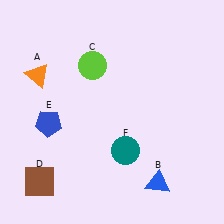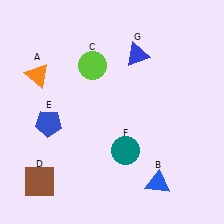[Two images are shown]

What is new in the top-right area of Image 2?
A blue triangle (G) was added in the top-right area of Image 2.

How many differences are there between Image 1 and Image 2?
There is 1 difference between the two images.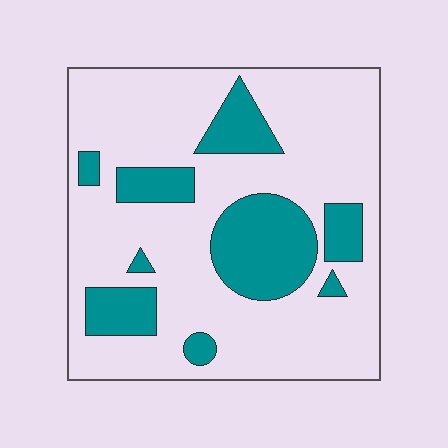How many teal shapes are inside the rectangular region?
9.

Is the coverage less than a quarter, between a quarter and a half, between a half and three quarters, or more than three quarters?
Less than a quarter.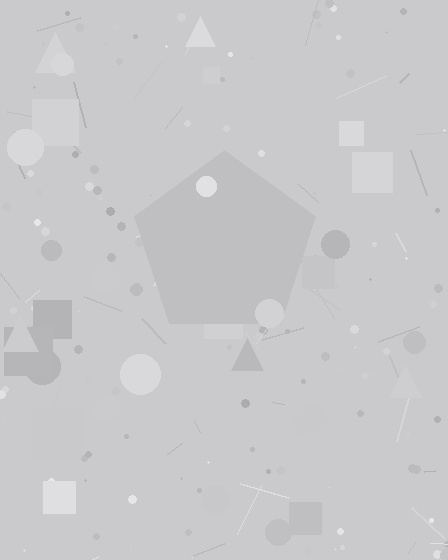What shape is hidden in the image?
A pentagon is hidden in the image.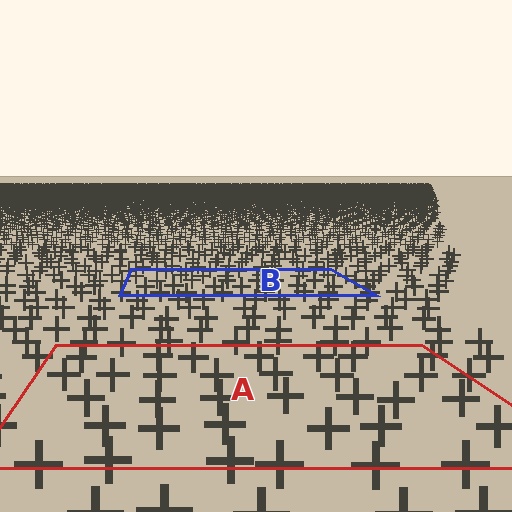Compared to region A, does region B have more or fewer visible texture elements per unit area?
Region B has more texture elements per unit area — they are packed more densely because it is farther away.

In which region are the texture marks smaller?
The texture marks are smaller in region B, because it is farther away.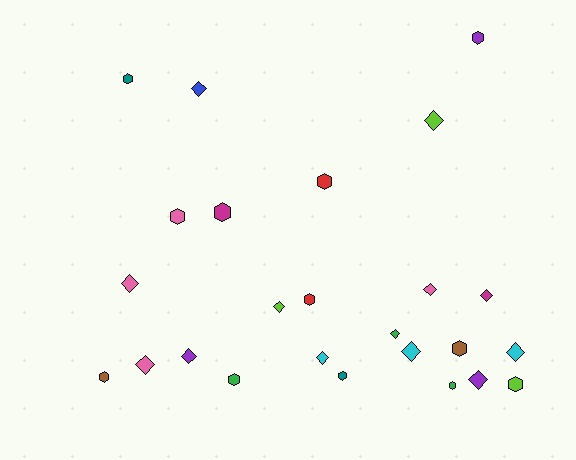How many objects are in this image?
There are 25 objects.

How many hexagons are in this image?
There are 12 hexagons.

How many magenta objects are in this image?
There are 2 magenta objects.